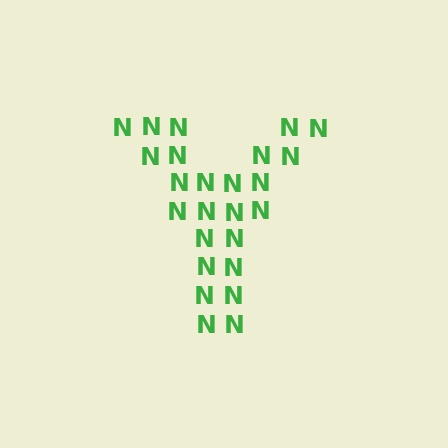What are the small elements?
The small elements are letter N's.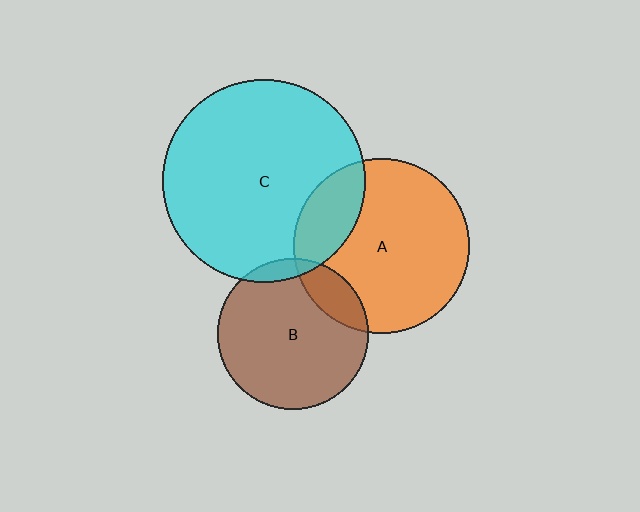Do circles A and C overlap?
Yes.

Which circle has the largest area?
Circle C (cyan).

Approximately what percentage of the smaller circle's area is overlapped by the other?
Approximately 20%.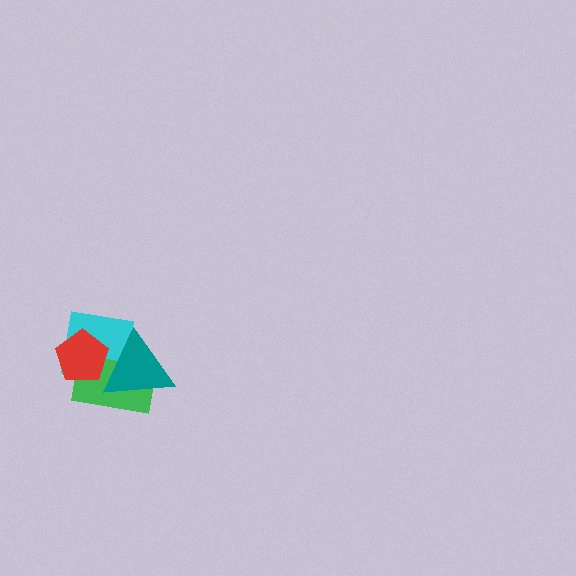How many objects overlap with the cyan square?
3 objects overlap with the cyan square.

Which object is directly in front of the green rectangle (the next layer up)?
The teal triangle is directly in front of the green rectangle.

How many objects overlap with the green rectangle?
3 objects overlap with the green rectangle.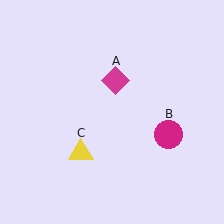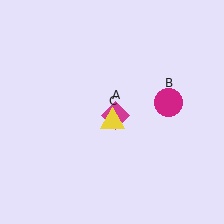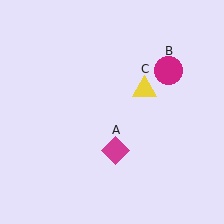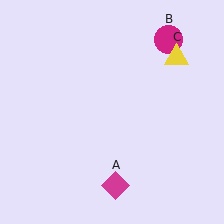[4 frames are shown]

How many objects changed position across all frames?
3 objects changed position: magenta diamond (object A), magenta circle (object B), yellow triangle (object C).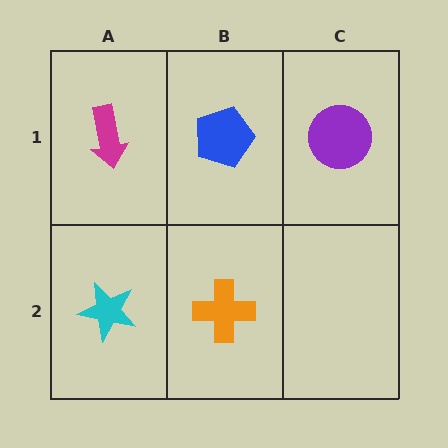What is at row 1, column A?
A magenta arrow.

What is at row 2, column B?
An orange cross.